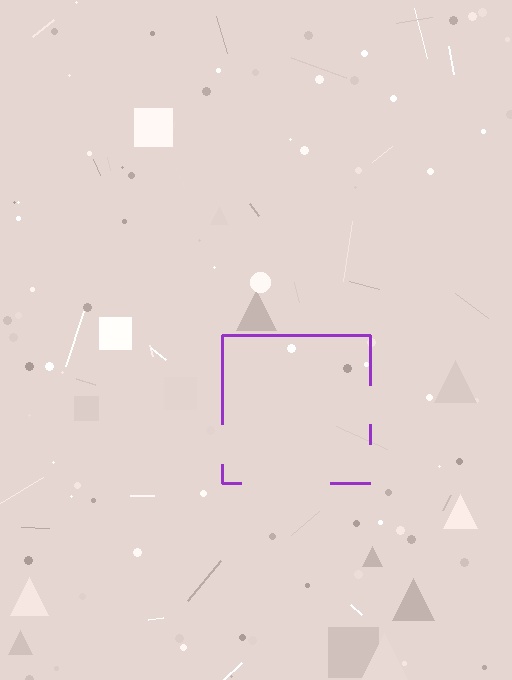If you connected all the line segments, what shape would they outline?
They would outline a square.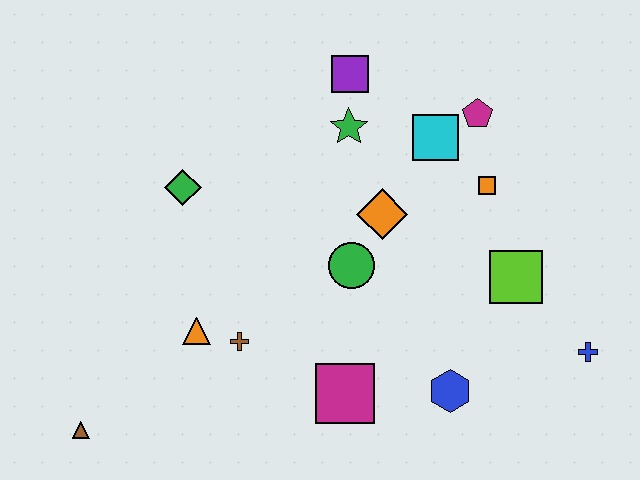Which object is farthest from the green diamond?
The blue cross is farthest from the green diamond.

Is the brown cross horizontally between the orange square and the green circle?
No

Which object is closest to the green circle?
The orange diamond is closest to the green circle.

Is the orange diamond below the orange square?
Yes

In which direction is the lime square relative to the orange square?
The lime square is below the orange square.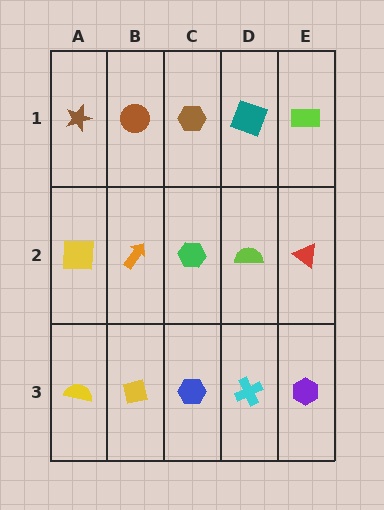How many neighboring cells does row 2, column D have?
4.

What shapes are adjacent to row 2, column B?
A brown circle (row 1, column B), a yellow square (row 3, column B), a yellow square (row 2, column A), a green hexagon (row 2, column C).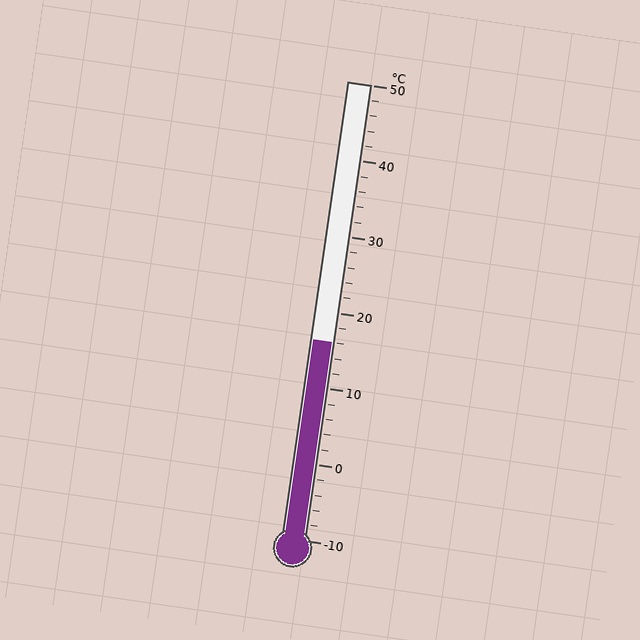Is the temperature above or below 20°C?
The temperature is below 20°C.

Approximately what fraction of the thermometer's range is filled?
The thermometer is filled to approximately 45% of its range.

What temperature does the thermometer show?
The thermometer shows approximately 16°C.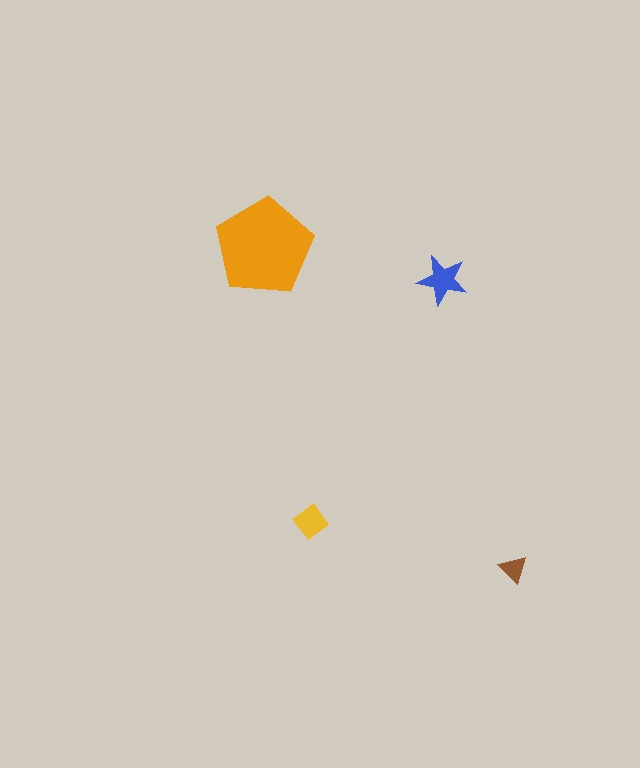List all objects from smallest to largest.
The brown triangle, the yellow diamond, the blue star, the orange pentagon.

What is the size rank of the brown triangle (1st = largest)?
4th.